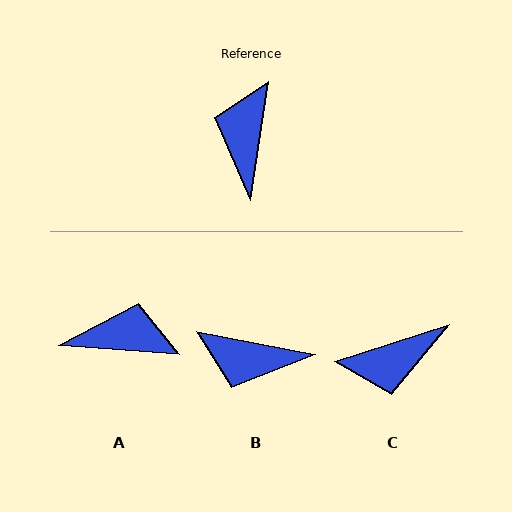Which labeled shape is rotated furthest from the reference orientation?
C, about 117 degrees away.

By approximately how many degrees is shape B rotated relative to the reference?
Approximately 88 degrees counter-clockwise.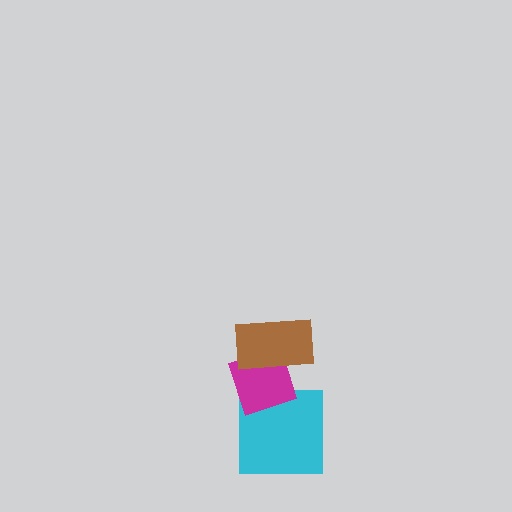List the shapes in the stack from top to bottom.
From top to bottom: the brown rectangle, the magenta diamond, the cyan square.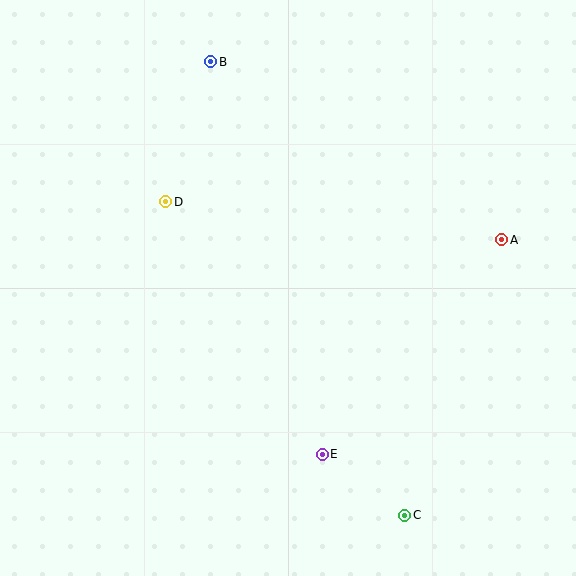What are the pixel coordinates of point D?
Point D is at (165, 202).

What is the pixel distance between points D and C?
The distance between D and C is 394 pixels.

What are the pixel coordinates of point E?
Point E is at (322, 454).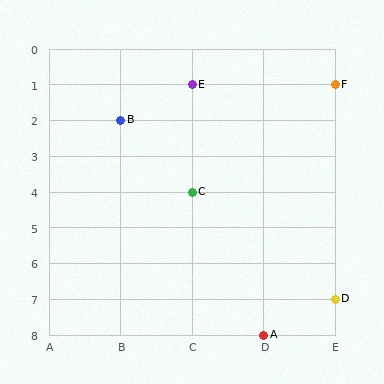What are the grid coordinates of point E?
Point E is at grid coordinates (C, 1).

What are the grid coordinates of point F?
Point F is at grid coordinates (E, 1).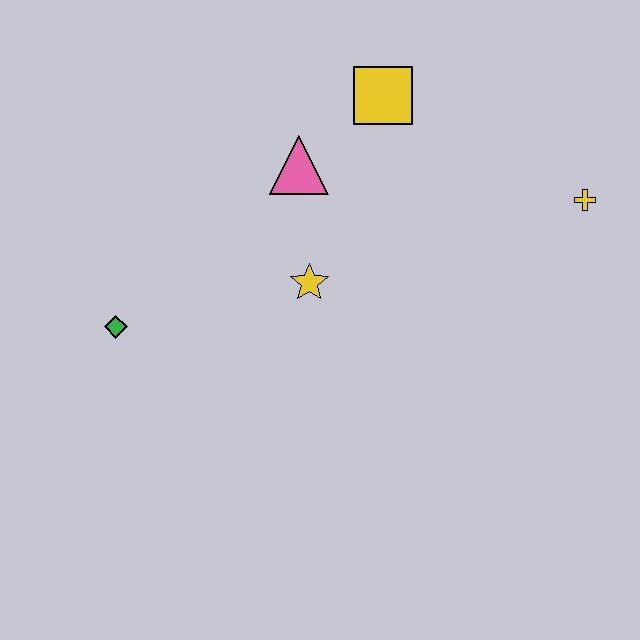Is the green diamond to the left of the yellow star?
Yes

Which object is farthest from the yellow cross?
The green diamond is farthest from the yellow cross.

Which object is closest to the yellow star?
The pink triangle is closest to the yellow star.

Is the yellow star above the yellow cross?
No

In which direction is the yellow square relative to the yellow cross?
The yellow square is to the left of the yellow cross.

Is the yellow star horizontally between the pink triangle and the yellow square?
Yes